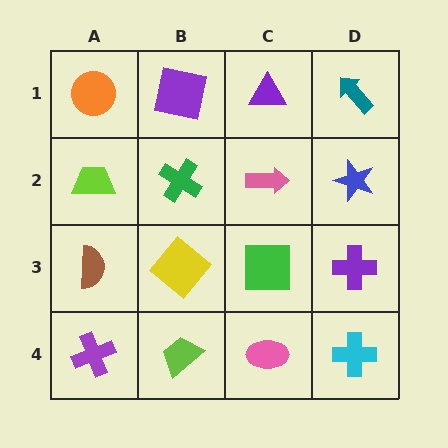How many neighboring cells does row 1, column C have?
3.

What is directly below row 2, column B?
A yellow diamond.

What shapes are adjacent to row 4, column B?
A yellow diamond (row 3, column B), a purple cross (row 4, column A), a pink ellipse (row 4, column C).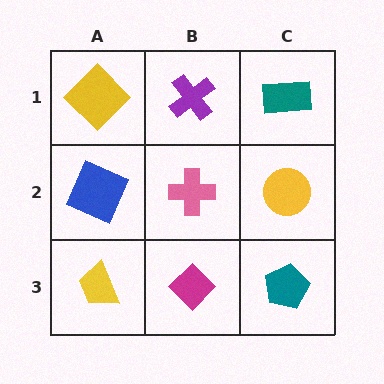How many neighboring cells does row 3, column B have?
3.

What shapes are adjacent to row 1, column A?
A blue square (row 2, column A), a purple cross (row 1, column B).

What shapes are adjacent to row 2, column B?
A purple cross (row 1, column B), a magenta diamond (row 3, column B), a blue square (row 2, column A), a yellow circle (row 2, column C).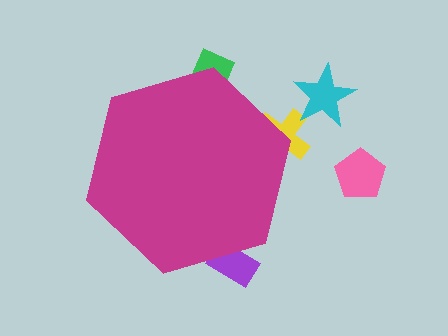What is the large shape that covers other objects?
A magenta hexagon.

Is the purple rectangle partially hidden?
Yes, the purple rectangle is partially hidden behind the magenta hexagon.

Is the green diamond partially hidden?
Yes, the green diamond is partially hidden behind the magenta hexagon.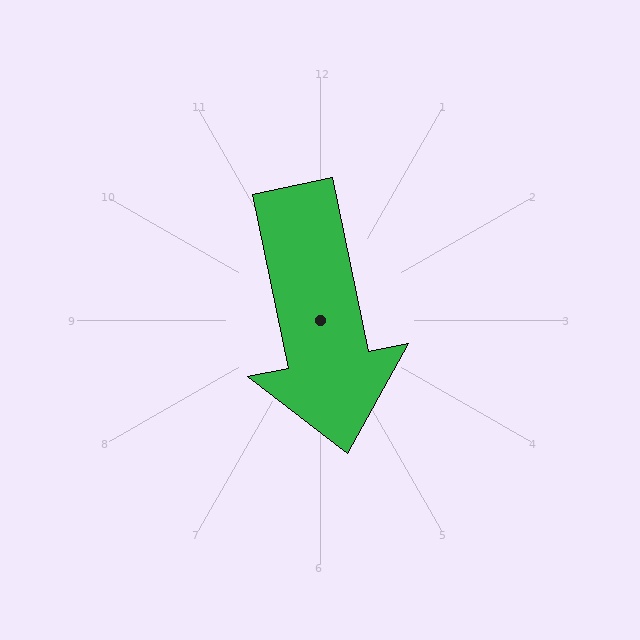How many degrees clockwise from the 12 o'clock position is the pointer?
Approximately 168 degrees.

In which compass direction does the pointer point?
South.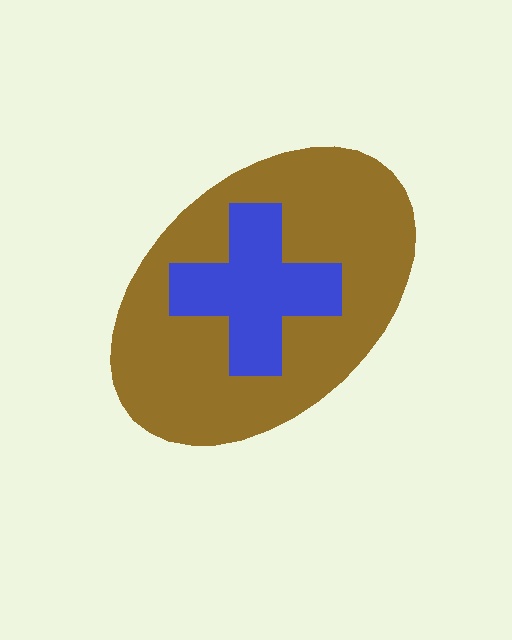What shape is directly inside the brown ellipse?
The blue cross.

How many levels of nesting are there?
2.